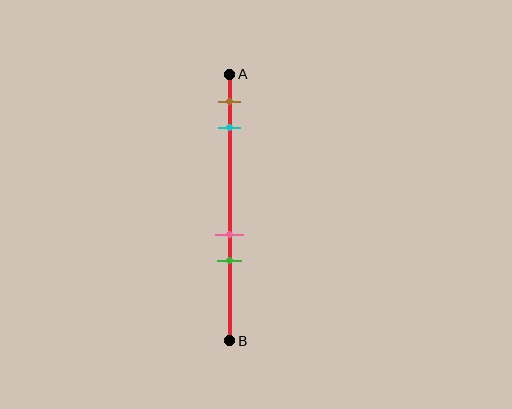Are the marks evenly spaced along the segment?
No, the marks are not evenly spaced.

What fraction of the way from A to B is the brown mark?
The brown mark is approximately 10% (0.1) of the way from A to B.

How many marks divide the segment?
There are 4 marks dividing the segment.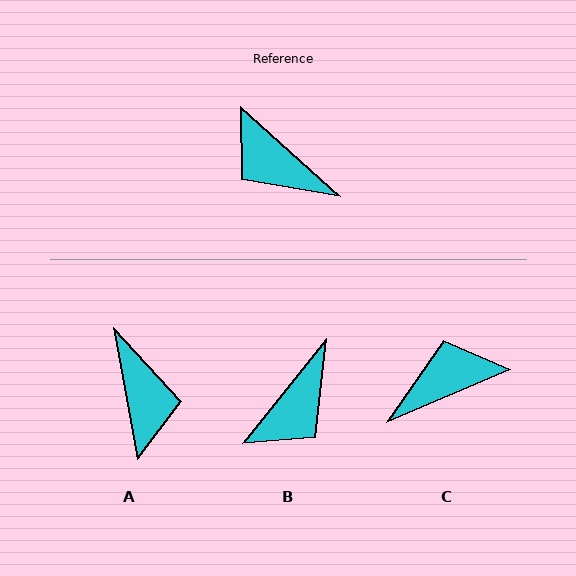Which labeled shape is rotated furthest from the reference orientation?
A, about 142 degrees away.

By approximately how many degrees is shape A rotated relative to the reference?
Approximately 142 degrees counter-clockwise.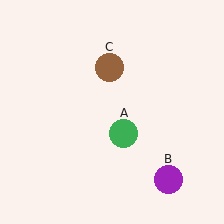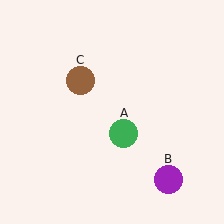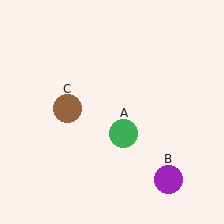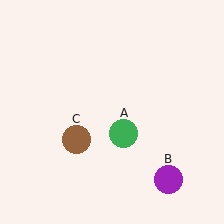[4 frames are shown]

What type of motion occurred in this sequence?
The brown circle (object C) rotated counterclockwise around the center of the scene.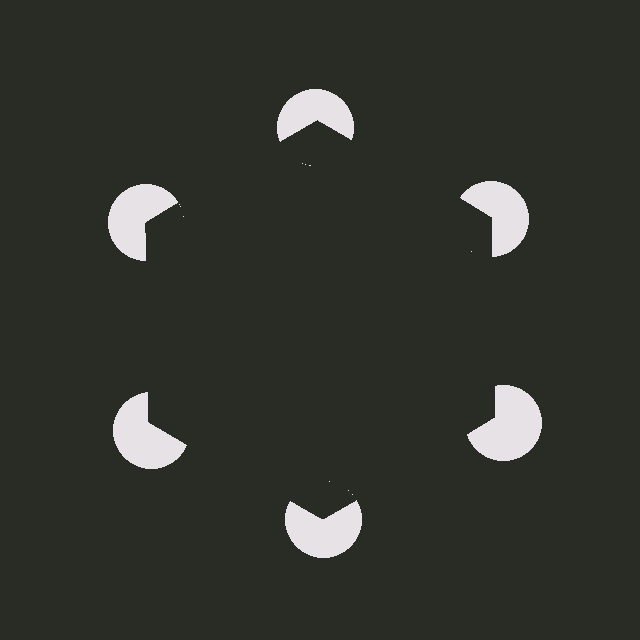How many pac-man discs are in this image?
There are 6 — one at each vertex of the illusory hexagon.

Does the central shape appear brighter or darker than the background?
It typically appears slightly darker than the background, even though no actual brightness change is drawn.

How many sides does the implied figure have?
6 sides.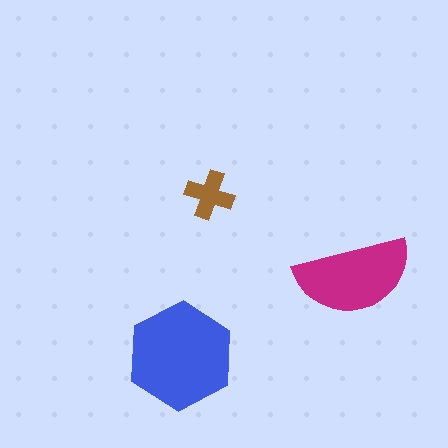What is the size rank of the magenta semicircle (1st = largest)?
2nd.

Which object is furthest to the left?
The blue hexagon is leftmost.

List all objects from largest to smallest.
The blue hexagon, the magenta semicircle, the brown cross.